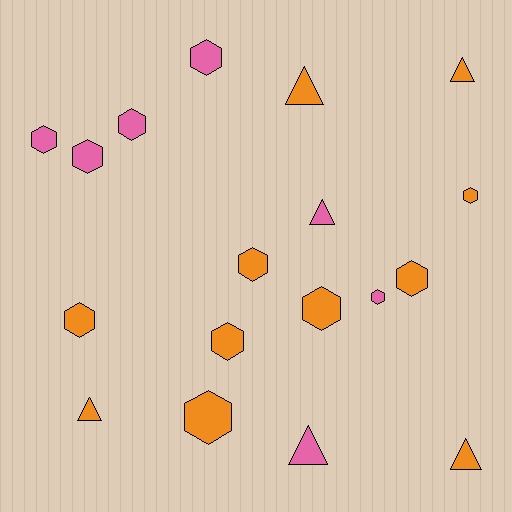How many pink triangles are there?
There are 2 pink triangles.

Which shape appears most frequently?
Hexagon, with 12 objects.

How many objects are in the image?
There are 18 objects.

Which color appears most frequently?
Orange, with 11 objects.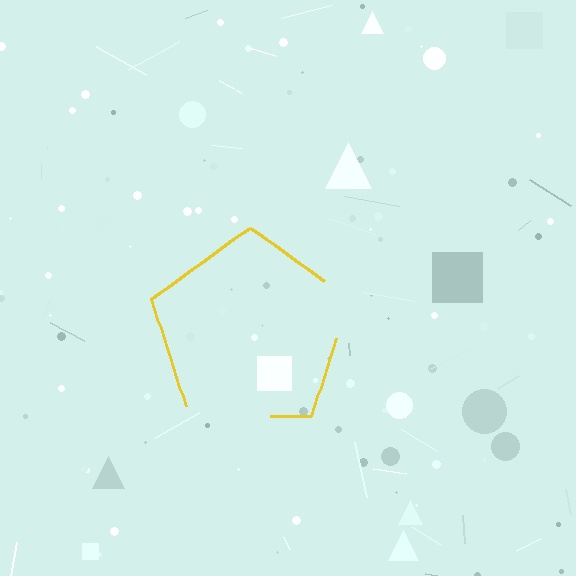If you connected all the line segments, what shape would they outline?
They would outline a pentagon.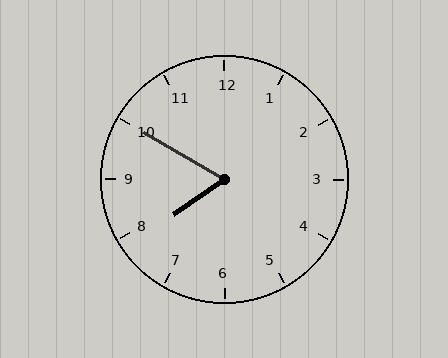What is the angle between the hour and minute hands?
Approximately 65 degrees.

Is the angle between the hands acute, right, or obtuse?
It is acute.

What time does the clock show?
7:50.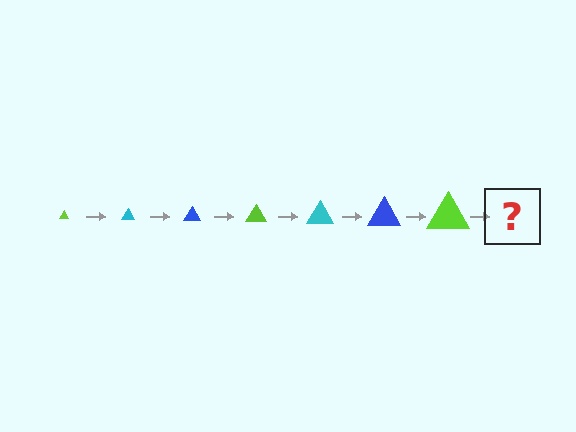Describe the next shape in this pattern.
It should be a cyan triangle, larger than the previous one.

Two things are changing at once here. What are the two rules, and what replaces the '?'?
The two rules are that the triangle grows larger each step and the color cycles through lime, cyan, and blue. The '?' should be a cyan triangle, larger than the previous one.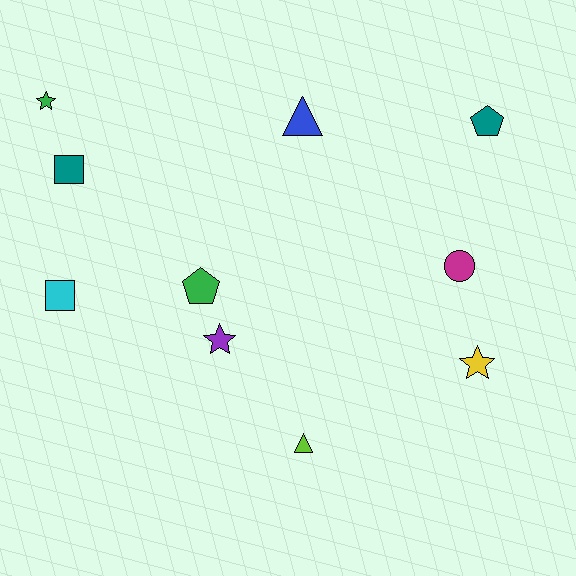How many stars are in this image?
There are 3 stars.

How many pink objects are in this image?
There are no pink objects.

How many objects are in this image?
There are 10 objects.